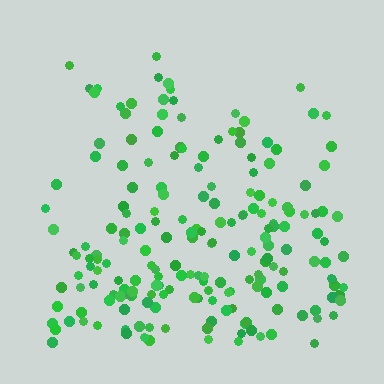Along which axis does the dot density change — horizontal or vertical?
Vertical.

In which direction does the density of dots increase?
From top to bottom, with the bottom side densest.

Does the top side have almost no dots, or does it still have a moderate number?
Still a moderate number, just noticeably fewer than the bottom.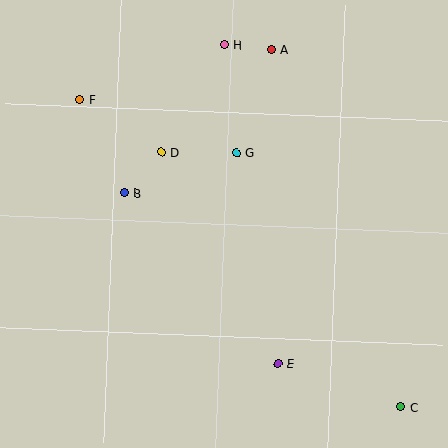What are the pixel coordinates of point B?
Point B is at (125, 193).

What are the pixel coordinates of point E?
Point E is at (278, 363).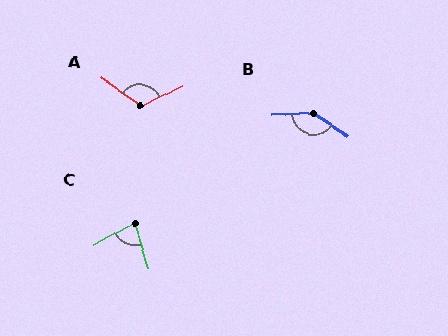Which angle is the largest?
B, at approximately 143 degrees.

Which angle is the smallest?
C, at approximately 77 degrees.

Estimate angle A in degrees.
Approximately 120 degrees.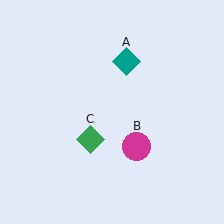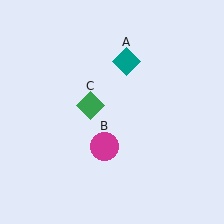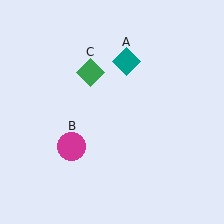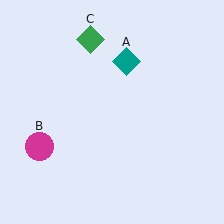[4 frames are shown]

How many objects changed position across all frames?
2 objects changed position: magenta circle (object B), green diamond (object C).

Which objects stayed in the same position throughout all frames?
Teal diamond (object A) remained stationary.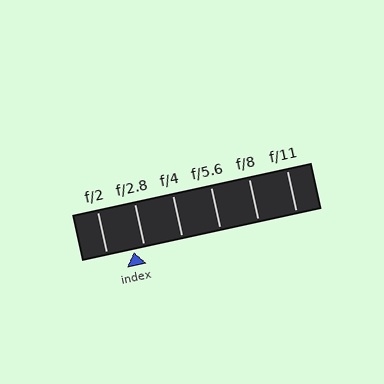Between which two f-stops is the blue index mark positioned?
The index mark is between f/2 and f/2.8.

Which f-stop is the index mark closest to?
The index mark is closest to f/2.8.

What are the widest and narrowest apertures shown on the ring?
The widest aperture shown is f/2 and the narrowest is f/11.